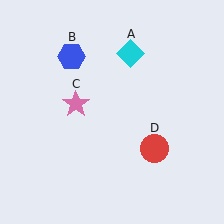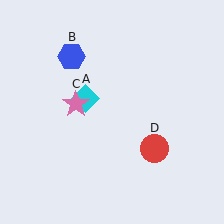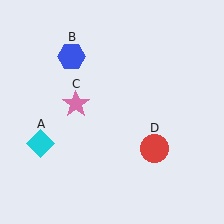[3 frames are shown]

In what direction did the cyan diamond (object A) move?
The cyan diamond (object A) moved down and to the left.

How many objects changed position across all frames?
1 object changed position: cyan diamond (object A).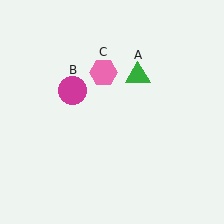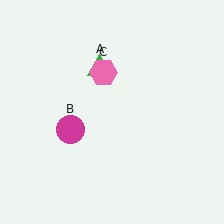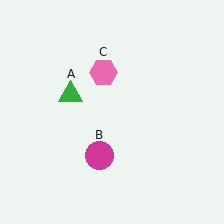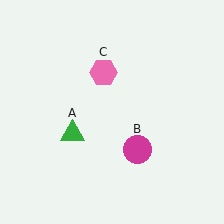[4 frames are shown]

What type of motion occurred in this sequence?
The green triangle (object A), magenta circle (object B) rotated counterclockwise around the center of the scene.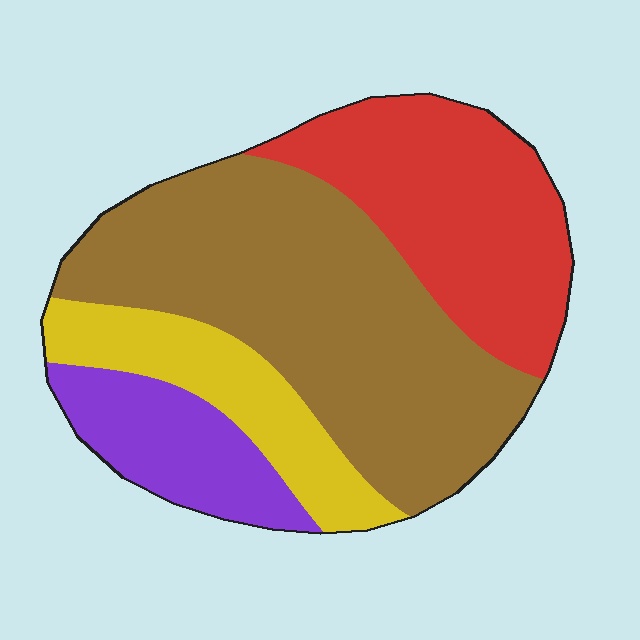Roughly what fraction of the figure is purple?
Purple covers 13% of the figure.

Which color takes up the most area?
Brown, at roughly 45%.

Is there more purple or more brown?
Brown.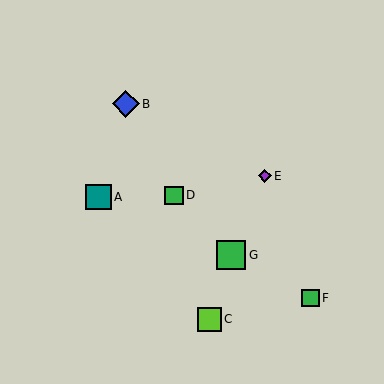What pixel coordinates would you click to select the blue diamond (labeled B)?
Click at (126, 104) to select the blue diamond B.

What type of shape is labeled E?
Shape E is a purple diamond.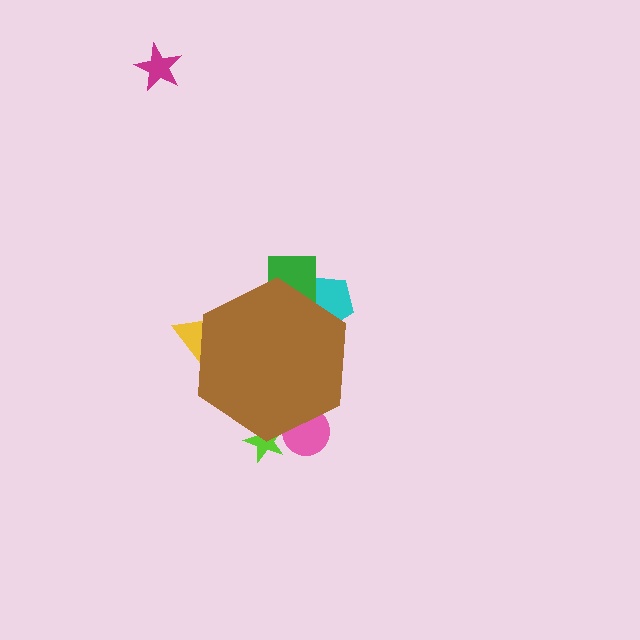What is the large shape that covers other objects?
A brown hexagon.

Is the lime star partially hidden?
Yes, the lime star is partially hidden behind the brown hexagon.